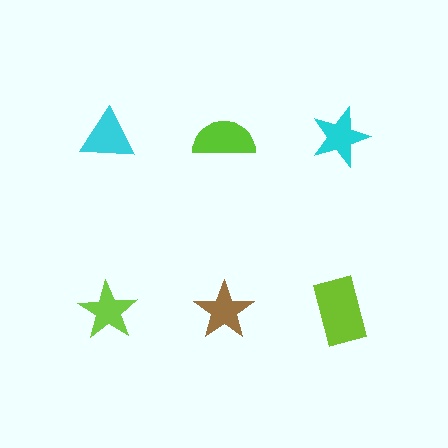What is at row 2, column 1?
A lime star.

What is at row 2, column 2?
A brown star.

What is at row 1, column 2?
A lime semicircle.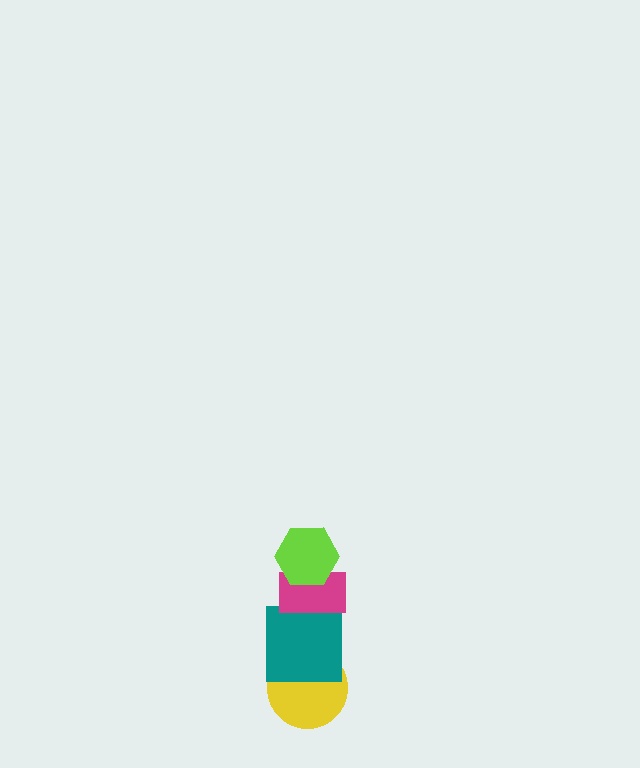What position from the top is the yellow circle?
The yellow circle is 4th from the top.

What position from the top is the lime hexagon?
The lime hexagon is 1st from the top.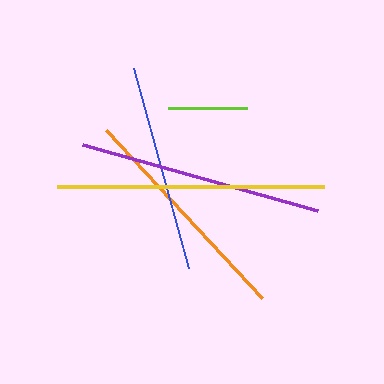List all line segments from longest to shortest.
From longest to shortest: yellow, purple, orange, blue, lime.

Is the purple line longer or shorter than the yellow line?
The yellow line is longer than the purple line.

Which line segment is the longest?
The yellow line is the longest at approximately 267 pixels.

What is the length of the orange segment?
The orange segment is approximately 230 pixels long.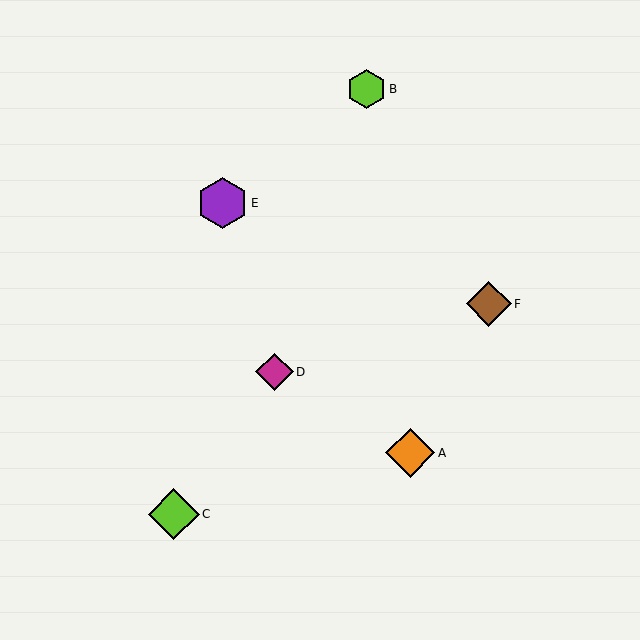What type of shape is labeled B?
Shape B is a lime hexagon.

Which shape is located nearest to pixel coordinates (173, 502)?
The lime diamond (labeled C) at (174, 514) is nearest to that location.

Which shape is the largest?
The lime diamond (labeled C) is the largest.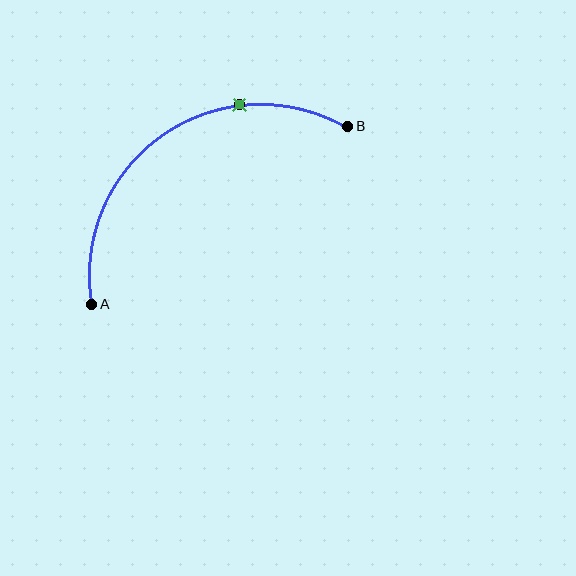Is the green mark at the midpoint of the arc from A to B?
No. The green mark lies on the arc but is closer to endpoint B. The arc midpoint would be at the point on the curve equidistant along the arc from both A and B.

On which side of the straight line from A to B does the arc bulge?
The arc bulges above and to the left of the straight line connecting A and B.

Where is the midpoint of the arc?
The arc midpoint is the point on the curve farthest from the straight line joining A and B. It sits above and to the left of that line.